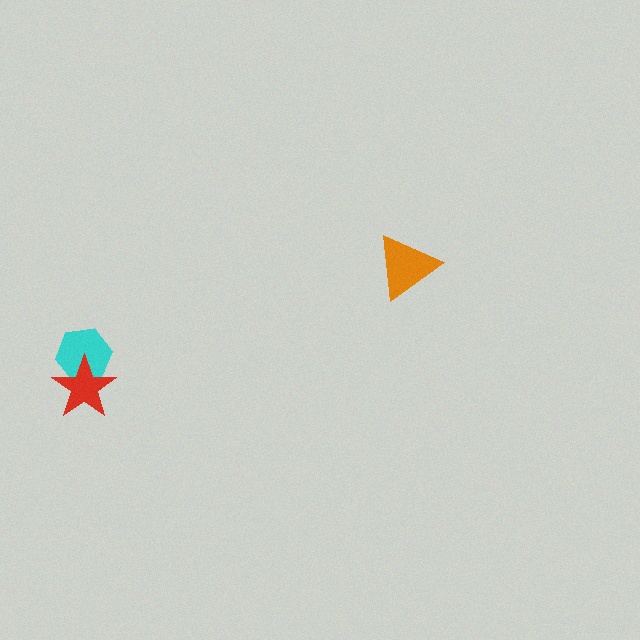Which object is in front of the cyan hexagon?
The red star is in front of the cyan hexagon.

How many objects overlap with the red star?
1 object overlaps with the red star.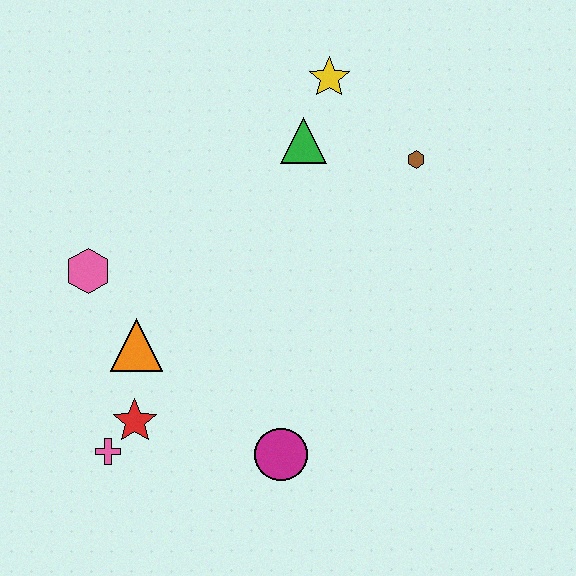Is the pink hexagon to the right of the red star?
No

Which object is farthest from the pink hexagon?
The brown hexagon is farthest from the pink hexagon.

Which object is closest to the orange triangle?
The red star is closest to the orange triangle.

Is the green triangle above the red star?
Yes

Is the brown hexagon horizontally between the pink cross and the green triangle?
No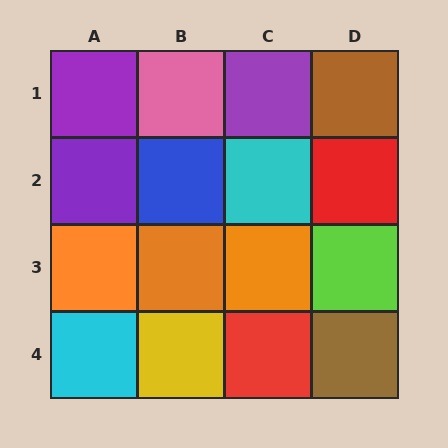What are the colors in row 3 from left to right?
Orange, orange, orange, lime.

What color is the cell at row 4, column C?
Red.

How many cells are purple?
3 cells are purple.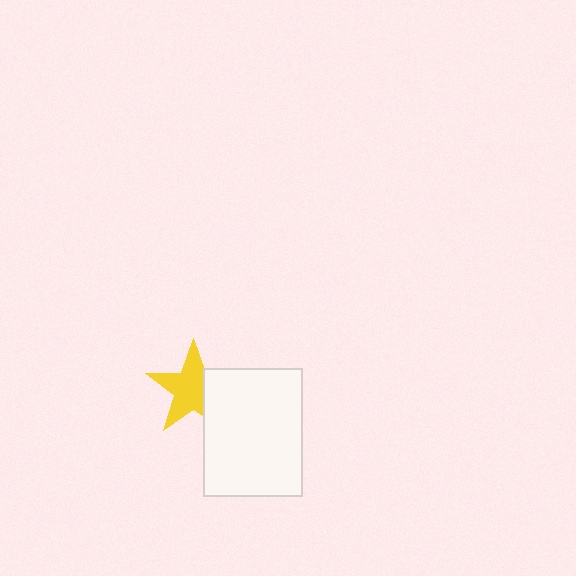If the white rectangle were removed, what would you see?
You would see the complete yellow star.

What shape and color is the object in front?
The object in front is a white rectangle.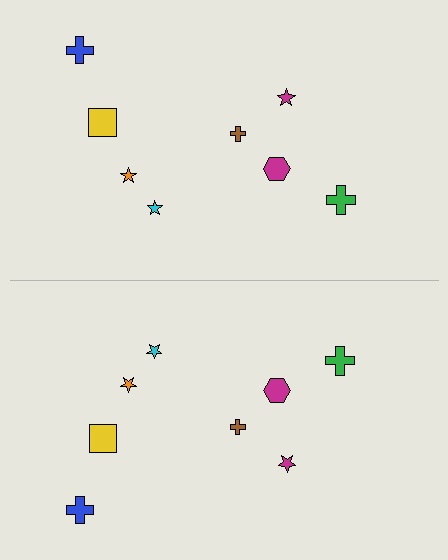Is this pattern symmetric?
Yes, this pattern has bilateral (reflection) symmetry.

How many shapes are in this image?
There are 16 shapes in this image.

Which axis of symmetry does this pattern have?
The pattern has a horizontal axis of symmetry running through the center of the image.